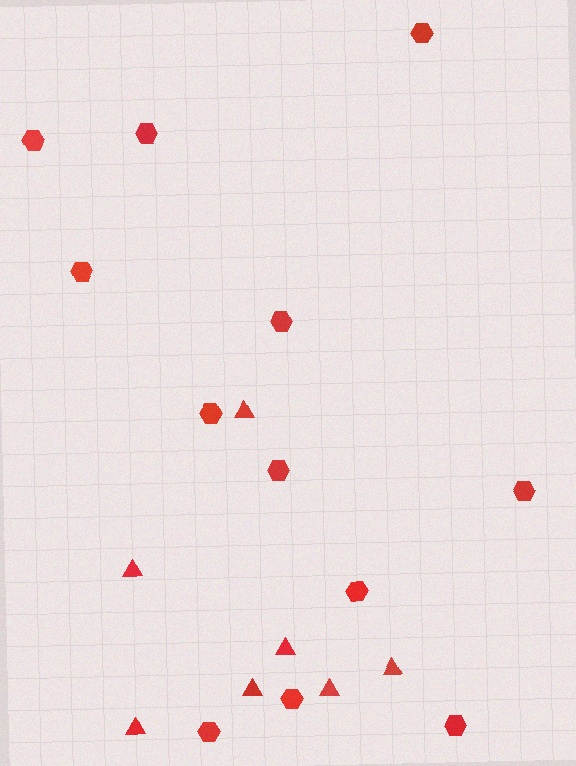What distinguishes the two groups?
There are 2 groups: one group of triangles (7) and one group of hexagons (12).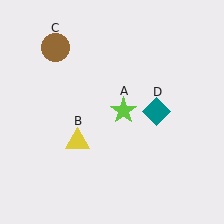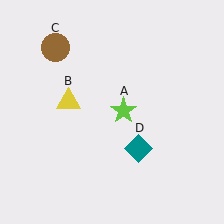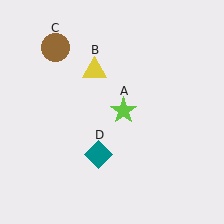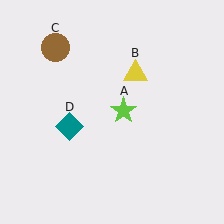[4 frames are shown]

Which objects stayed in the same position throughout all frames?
Lime star (object A) and brown circle (object C) remained stationary.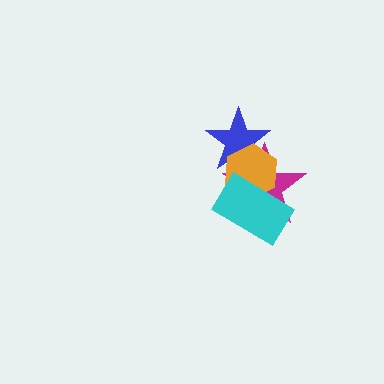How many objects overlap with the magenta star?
3 objects overlap with the magenta star.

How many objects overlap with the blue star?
2 objects overlap with the blue star.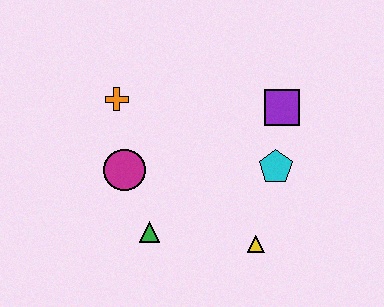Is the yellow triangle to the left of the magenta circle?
No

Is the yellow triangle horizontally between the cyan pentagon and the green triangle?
Yes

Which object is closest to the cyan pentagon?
The purple square is closest to the cyan pentagon.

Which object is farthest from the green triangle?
The purple square is farthest from the green triangle.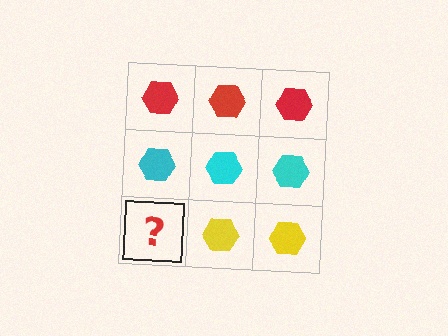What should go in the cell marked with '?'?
The missing cell should contain a yellow hexagon.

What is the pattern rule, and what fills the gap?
The rule is that each row has a consistent color. The gap should be filled with a yellow hexagon.